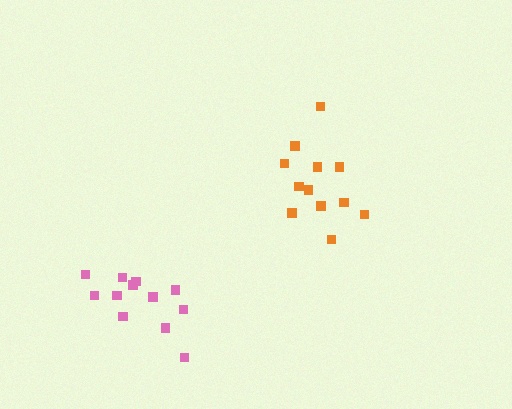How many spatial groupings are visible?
There are 2 spatial groupings.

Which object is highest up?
The orange cluster is topmost.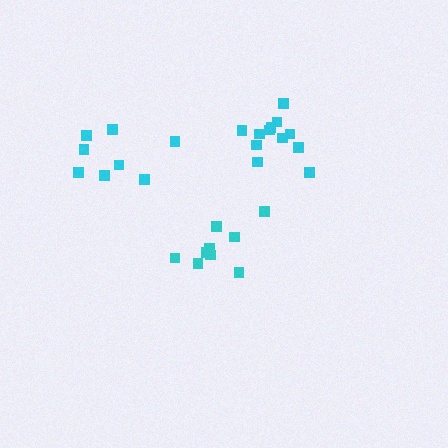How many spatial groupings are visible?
There are 3 spatial groupings.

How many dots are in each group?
Group 1: 8 dots, Group 2: 12 dots, Group 3: 9 dots (29 total).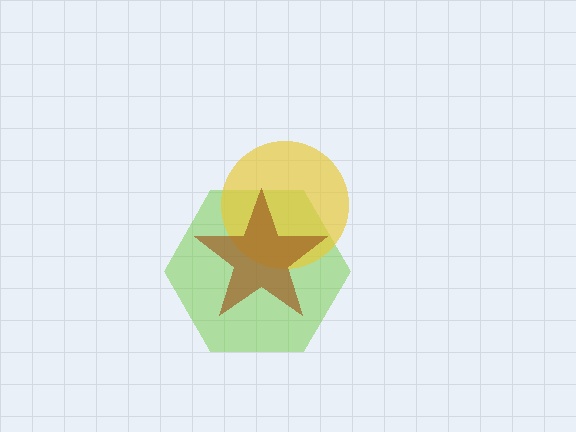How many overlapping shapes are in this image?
There are 3 overlapping shapes in the image.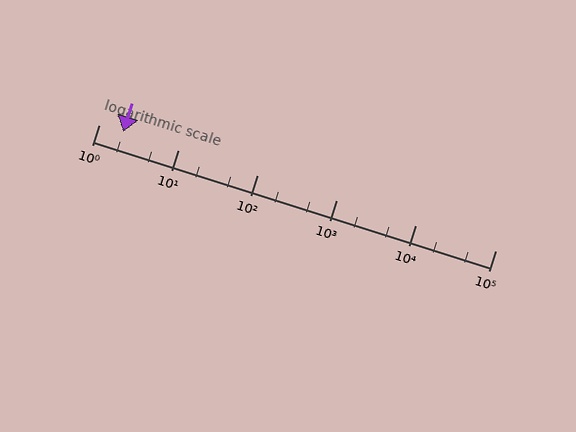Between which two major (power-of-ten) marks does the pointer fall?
The pointer is between 1 and 10.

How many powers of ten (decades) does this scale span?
The scale spans 5 decades, from 1 to 100000.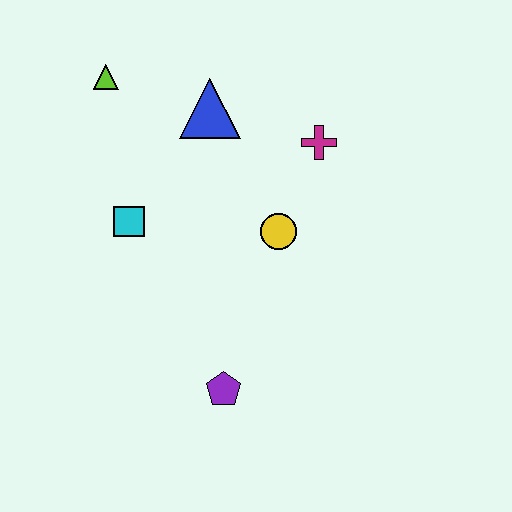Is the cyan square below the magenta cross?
Yes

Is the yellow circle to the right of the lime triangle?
Yes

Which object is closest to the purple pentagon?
The yellow circle is closest to the purple pentagon.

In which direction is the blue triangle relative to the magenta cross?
The blue triangle is to the left of the magenta cross.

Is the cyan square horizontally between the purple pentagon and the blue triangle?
No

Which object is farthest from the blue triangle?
The purple pentagon is farthest from the blue triangle.